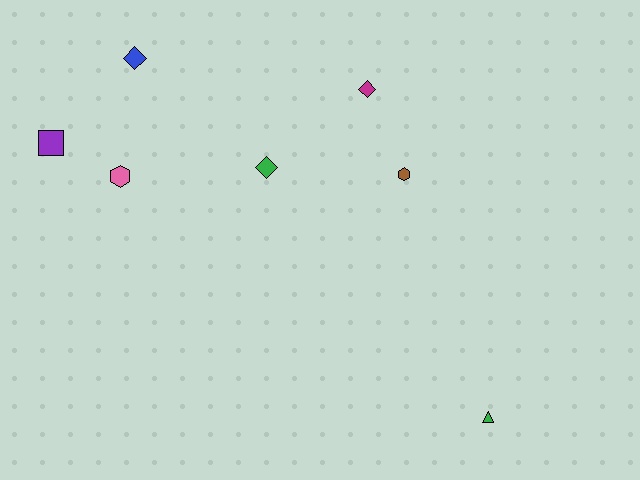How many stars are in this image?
There are no stars.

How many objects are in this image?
There are 7 objects.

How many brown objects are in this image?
There is 1 brown object.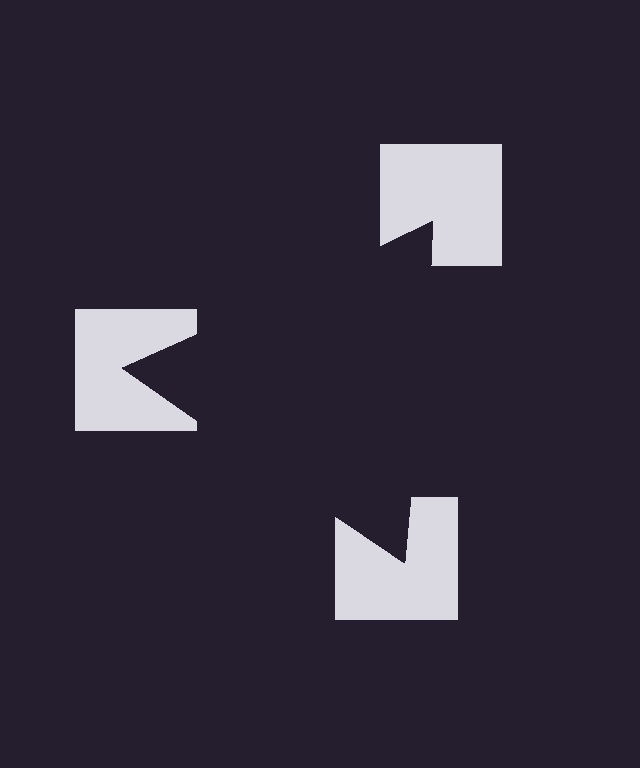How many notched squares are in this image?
There are 3 — one at each vertex of the illusory triangle.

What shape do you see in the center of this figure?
An illusory triangle — its edges are inferred from the aligned wedge cuts in the notched squares, not physically drawn.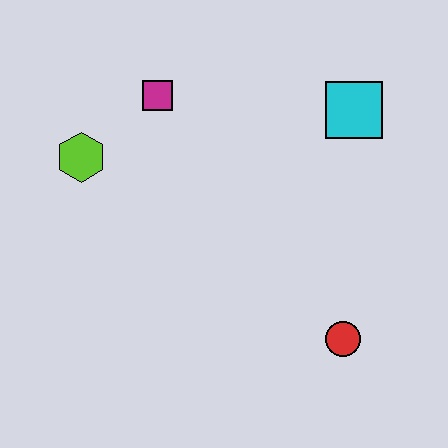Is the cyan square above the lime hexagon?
Yes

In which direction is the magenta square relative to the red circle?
The magenta square is above the red circle.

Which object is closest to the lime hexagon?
The magenta square is closest to the lime hexagon.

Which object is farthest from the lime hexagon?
The red circle is farthest from the lime hexagon.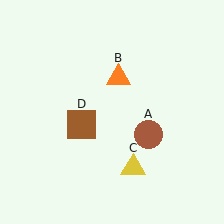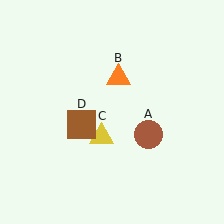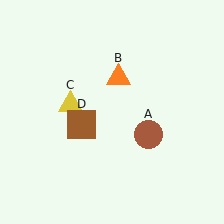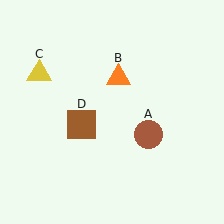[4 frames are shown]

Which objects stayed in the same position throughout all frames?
Brown circle (object A) and orange triangle (object B) and brown square (object D) remained stationary.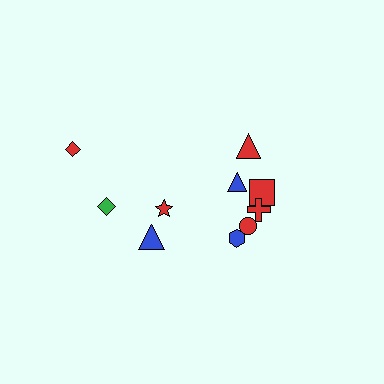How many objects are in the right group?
There are 6 objects.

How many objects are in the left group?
There are 4 objects.